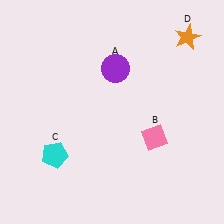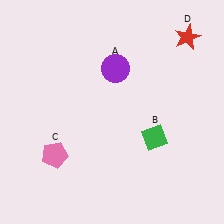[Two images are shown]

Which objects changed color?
B changed from pink to green. C changed from cyan to pink. D changed from orange to red.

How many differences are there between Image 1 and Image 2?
There are 3 differences between the two images.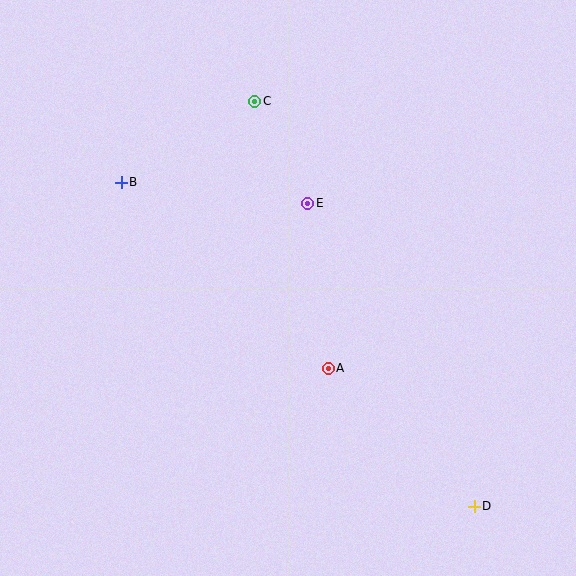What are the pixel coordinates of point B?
Point B is at (121, 182).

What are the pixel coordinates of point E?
Point E is at (308, 203).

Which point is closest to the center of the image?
Point E at (308, 203) is closest to the center.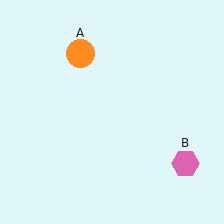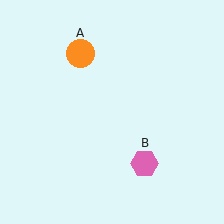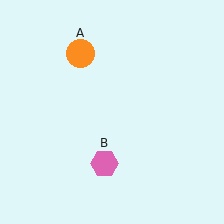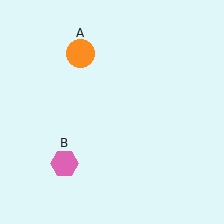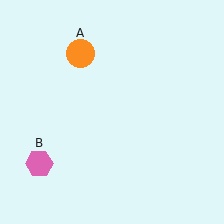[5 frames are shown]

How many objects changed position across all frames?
1 object changed position: pink hexagon (object B).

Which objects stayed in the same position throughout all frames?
Orange circle (object A) remained stationary.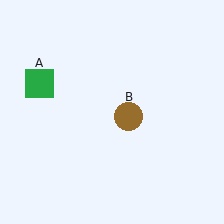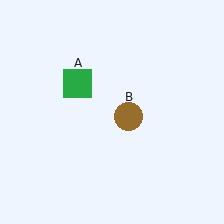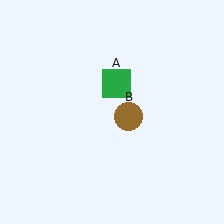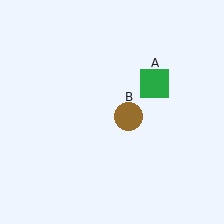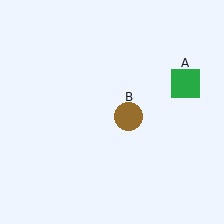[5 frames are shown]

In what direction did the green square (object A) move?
The green square (object A) moved right.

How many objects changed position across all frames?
1 object changed position: green square (object A).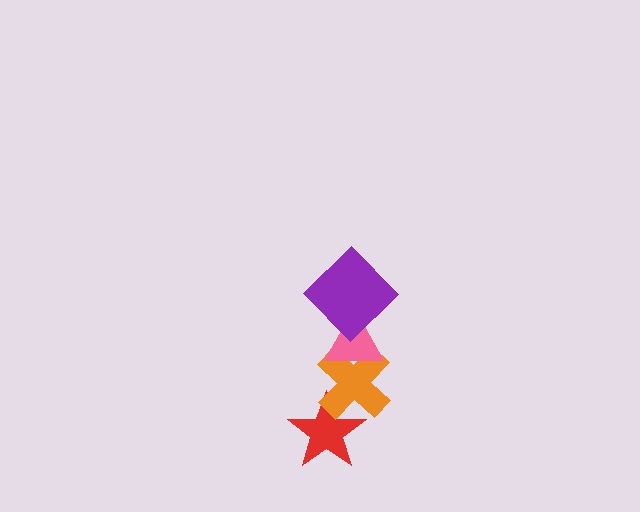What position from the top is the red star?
The red star is 4th from the top.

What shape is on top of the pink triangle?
The purple diamond is on top of the pink triangle.